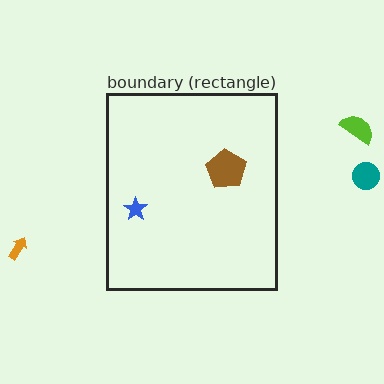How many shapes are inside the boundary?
2 inside, 3 outside.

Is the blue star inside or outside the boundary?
Inside.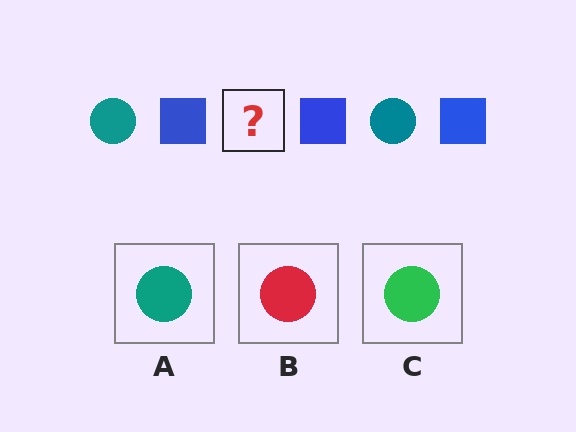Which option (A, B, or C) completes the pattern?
A.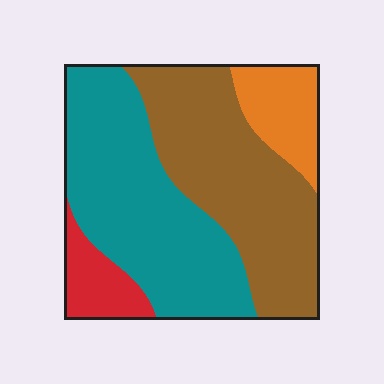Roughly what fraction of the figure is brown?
Brown covers 39% of the figure.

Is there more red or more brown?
Brown.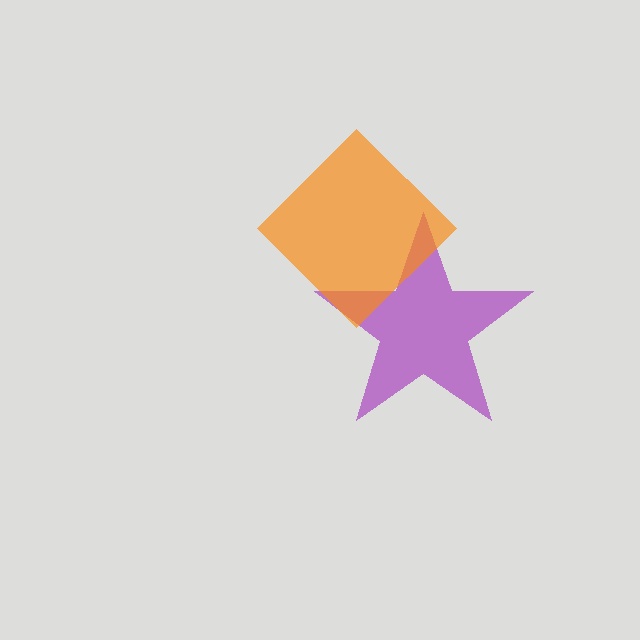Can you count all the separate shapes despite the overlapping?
Yes, there are 2 separate shapes.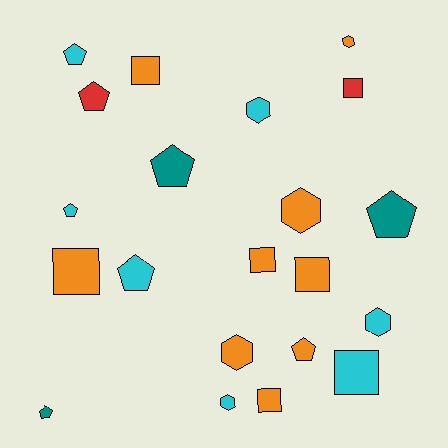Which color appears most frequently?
Orange, with 9 objects.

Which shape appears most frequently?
Pentagon, with 8 objects.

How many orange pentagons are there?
There is 1 orange pentagon.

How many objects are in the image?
There are 21 objects.